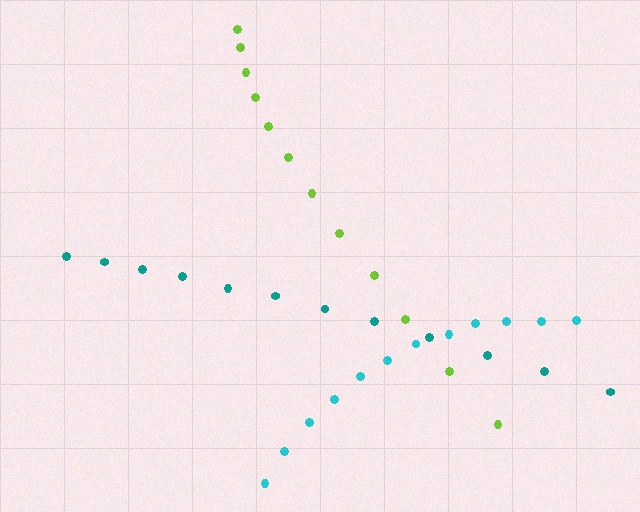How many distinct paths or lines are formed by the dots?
There are 3 distinct paths.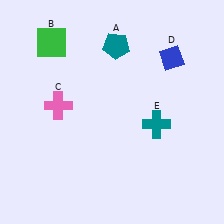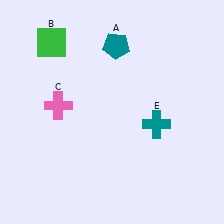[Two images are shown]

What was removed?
The blue diamond (D) was removed in Image 2.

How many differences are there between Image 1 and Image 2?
There is 1 difference between the two images.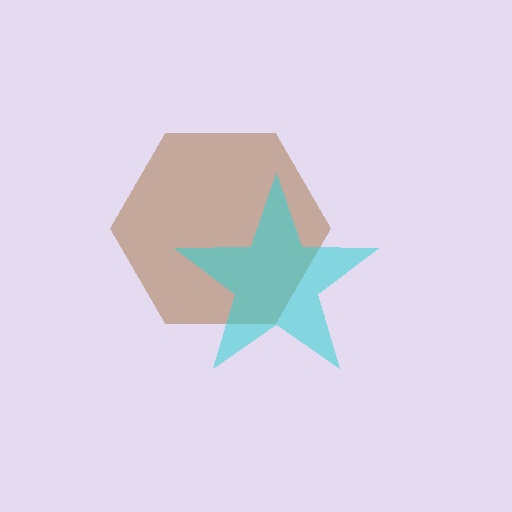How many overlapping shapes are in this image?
There are 2 overlapping shapes in the image.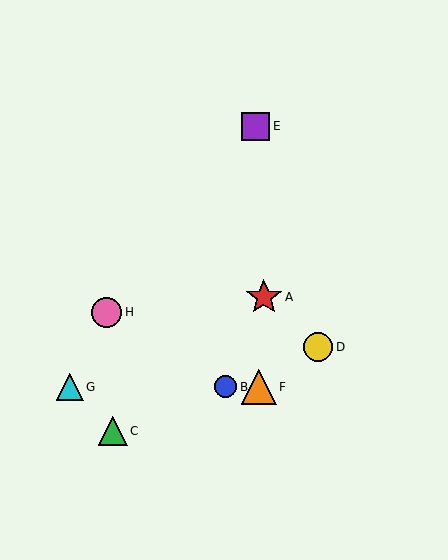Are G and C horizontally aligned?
No, G is at y≈387 and C is at y≈431.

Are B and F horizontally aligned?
Yes, both are at y≈387.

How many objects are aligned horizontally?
3 objects (B, F, G) are aligned horizontally.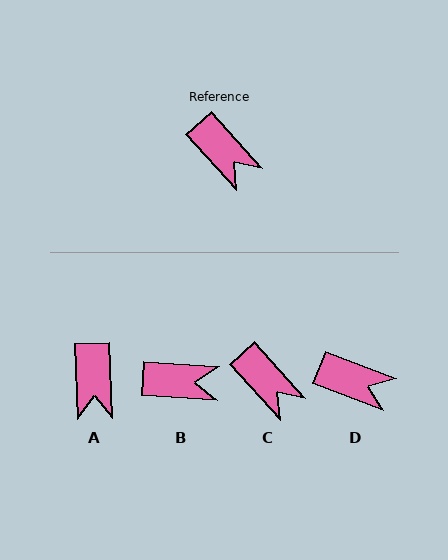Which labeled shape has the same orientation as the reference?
C.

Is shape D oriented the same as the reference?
No, it is off by about 27 degrees.